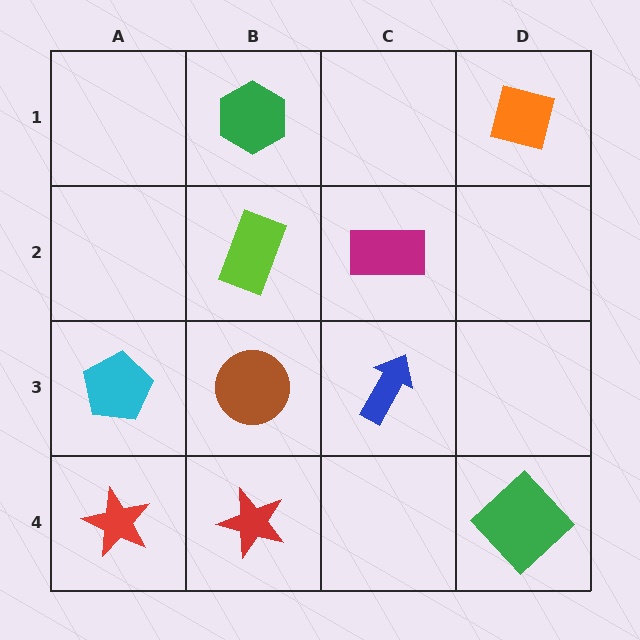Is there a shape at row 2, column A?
No, that cell is empty.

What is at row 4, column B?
A red star.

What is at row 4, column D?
A green diamond.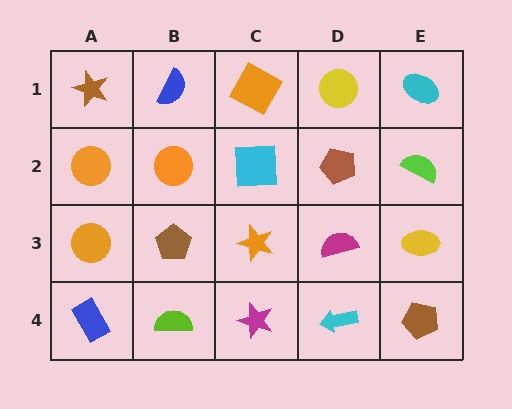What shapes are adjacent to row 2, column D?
A yellow circle (row 1, column D), a magenta semicircle (row 3, column D), a cyan square (row 2, column C), a lime semicircle (row 2, column E).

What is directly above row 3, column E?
A lime semicircle.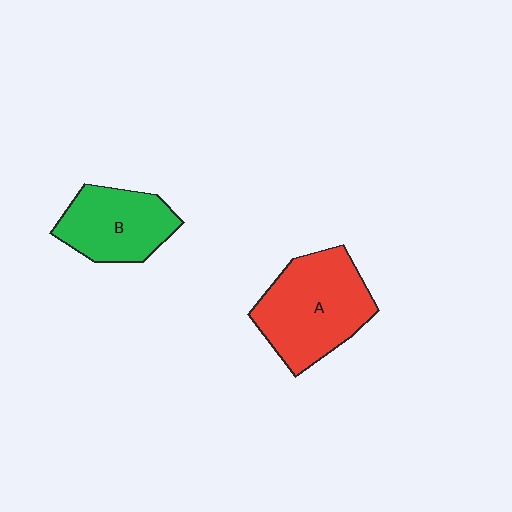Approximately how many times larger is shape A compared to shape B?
Approximately 1.4 times.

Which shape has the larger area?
Shape A (red).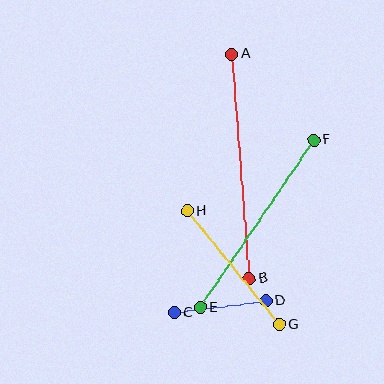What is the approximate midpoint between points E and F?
The midpoint is at approximately (257, 224) pixels.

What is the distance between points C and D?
The distance is approximately 92 pixels.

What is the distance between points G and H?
The distance is approximately 146 pixels.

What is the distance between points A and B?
The distance is approximately 225 pixels.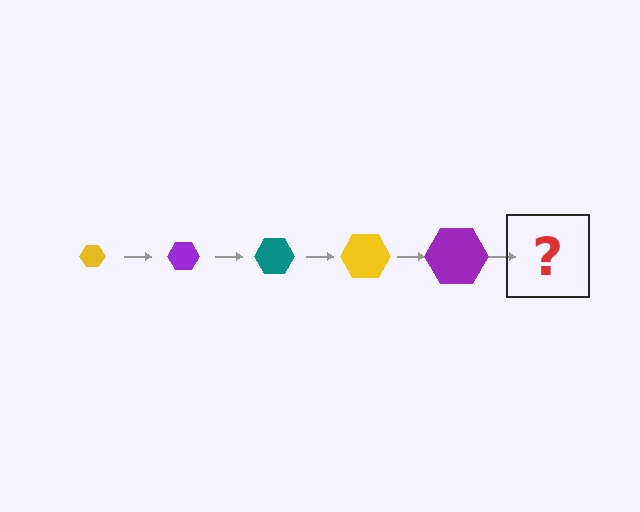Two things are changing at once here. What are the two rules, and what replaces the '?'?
The two rules are that the hexagon grows larger each step and the color cycles through yellow, purple, and teal. The '?' should be a teal hexagon, larger than the previous one.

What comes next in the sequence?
The next element should be a teal hexagon, larger than the previous one.